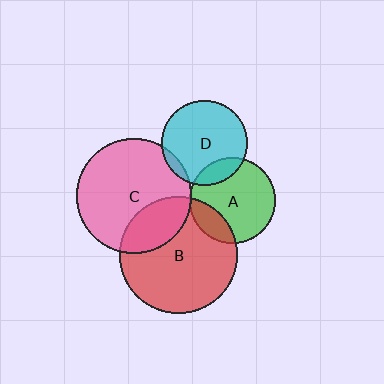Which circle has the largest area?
Circle B (red).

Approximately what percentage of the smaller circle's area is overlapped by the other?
Approximately 5%.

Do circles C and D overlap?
Yes.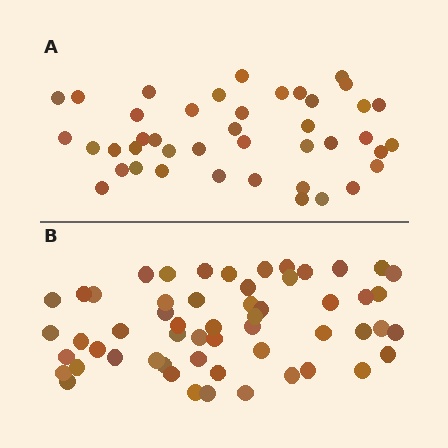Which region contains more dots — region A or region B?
Region B (the bottom region) has more dots.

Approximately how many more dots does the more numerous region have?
Region B has approximately 15 more dots than region A.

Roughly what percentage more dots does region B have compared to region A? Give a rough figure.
About 35% more.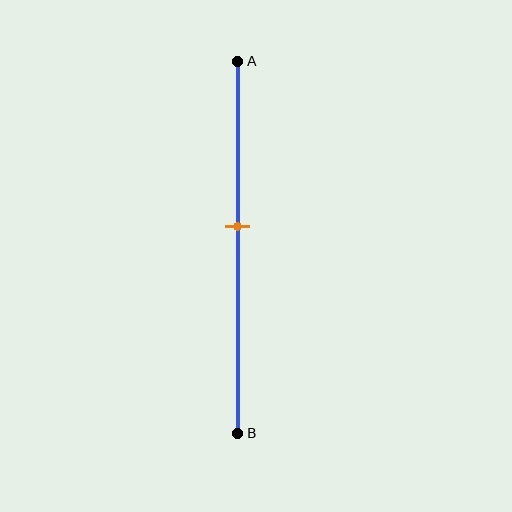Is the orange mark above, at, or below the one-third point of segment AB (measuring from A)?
The orange mark is below the one-third point of segment AB.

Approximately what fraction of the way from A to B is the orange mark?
The orange mark is approximately 45% of the way from A to B.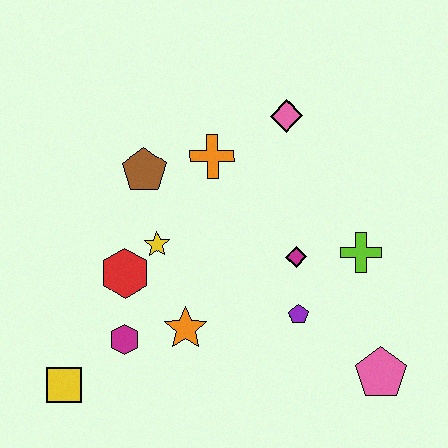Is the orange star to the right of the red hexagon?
Yes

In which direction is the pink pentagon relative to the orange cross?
The pink pentagon is below the orange cross.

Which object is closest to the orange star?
The magenta hexagon is closest to the orange star.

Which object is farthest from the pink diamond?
The yellow square is farthest from the pink diamond.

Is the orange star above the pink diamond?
No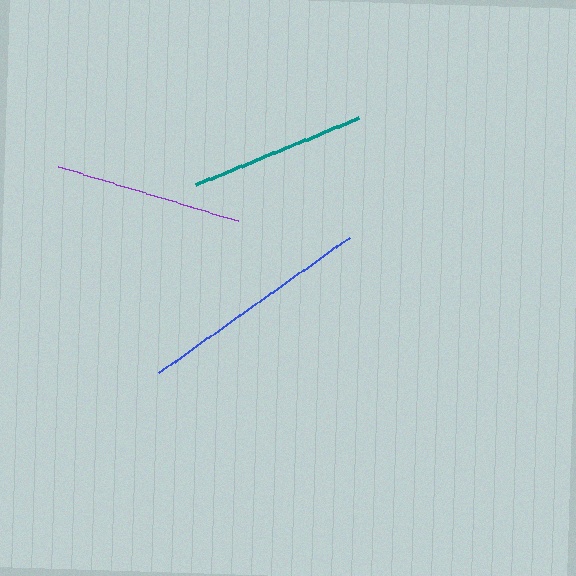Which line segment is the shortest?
The teal line is the shortest at approximately 176 pixels.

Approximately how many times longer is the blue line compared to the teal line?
The blue line is approximately 1.3 times the length of the teal line.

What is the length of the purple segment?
The purple segment is approximately 188 pixels long.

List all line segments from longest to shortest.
From longest to shortest: blue, purple, teal.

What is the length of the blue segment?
The blue segment is approximately 234 pixels long.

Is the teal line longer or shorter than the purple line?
The purple line is longer than the teal line.